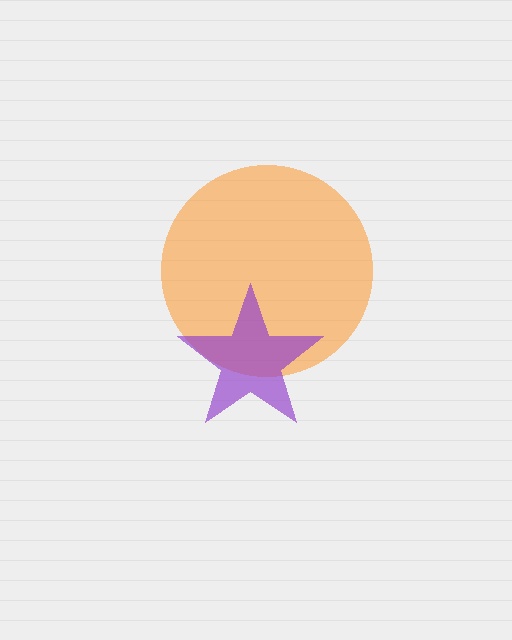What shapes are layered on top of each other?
The layered shapes are: an orange circle, a purple star.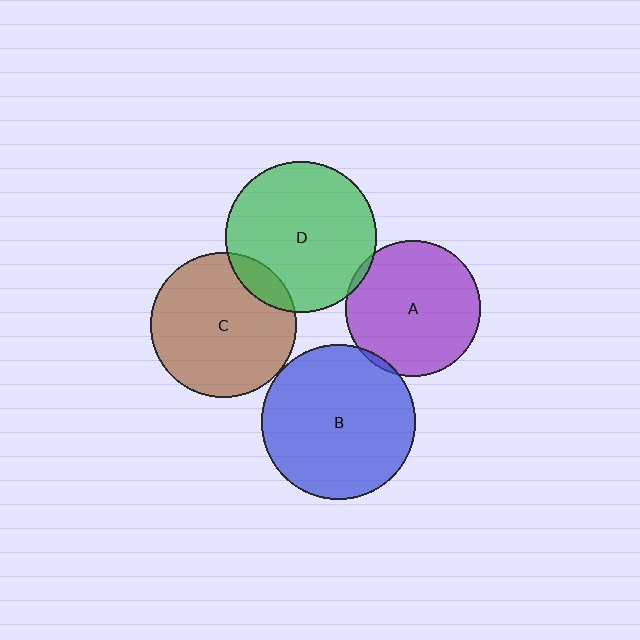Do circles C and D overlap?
Yes.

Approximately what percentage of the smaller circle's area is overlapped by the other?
Approximately 10%.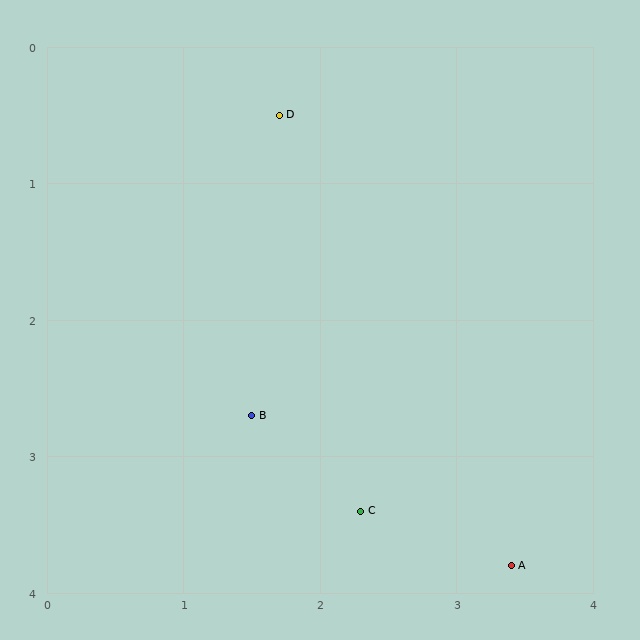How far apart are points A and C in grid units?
Points A and C are about 1.2 grid units apart.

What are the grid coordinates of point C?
Point C is at approximately (2.3, 3.4).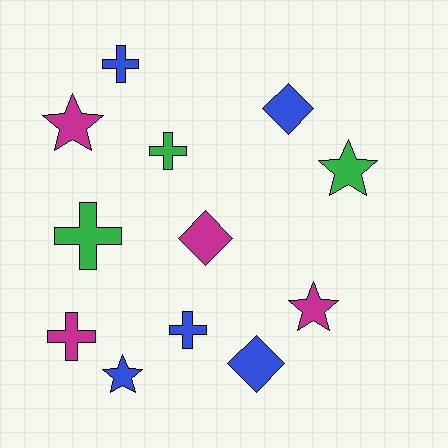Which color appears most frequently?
Blue, with 5 objects.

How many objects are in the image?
There are 12 objects.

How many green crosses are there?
There are 2 green crosses.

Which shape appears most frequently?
Cross, with 5 objects.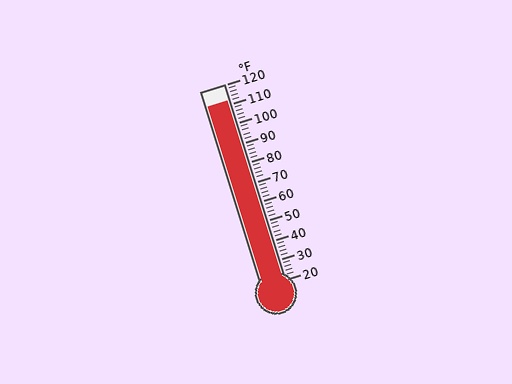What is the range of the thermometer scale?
The thermometer scale ranges from 20°F to 120°F.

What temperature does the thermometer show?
The thermometer shows approximately 112°F.